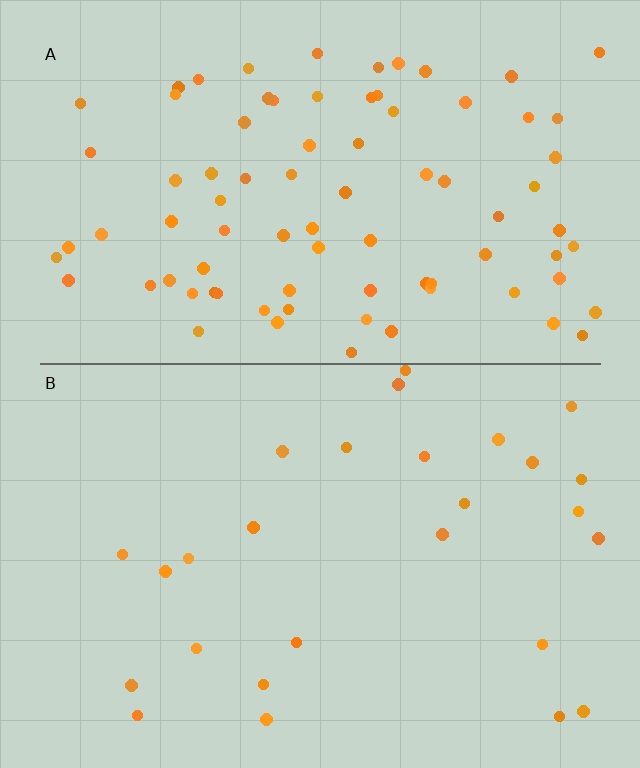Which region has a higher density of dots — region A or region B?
A (the top).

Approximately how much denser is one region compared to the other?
Approximately 3.2× — region A over region B.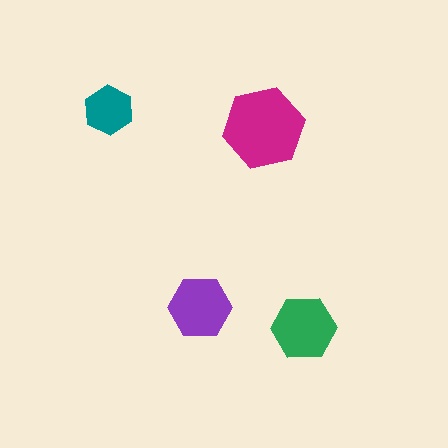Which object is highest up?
The teal hexagon is topmost.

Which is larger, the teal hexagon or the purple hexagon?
The purple one.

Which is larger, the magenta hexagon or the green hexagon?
The magenta one.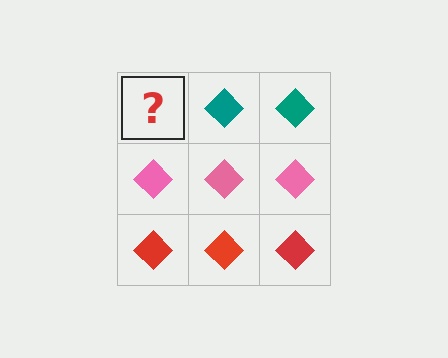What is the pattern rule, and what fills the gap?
The rule is that each row has a consistent color. The gap should be filled with a teal diamond.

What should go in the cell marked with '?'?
The missing cell should contain a teal diamond.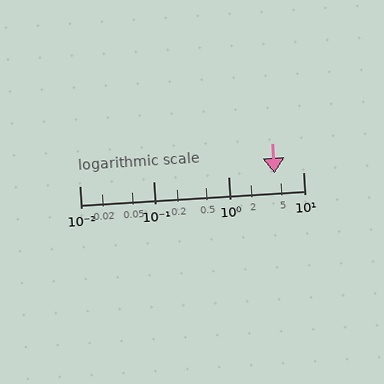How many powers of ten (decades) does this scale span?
The scale spans 3 decades, from 0.01 to 10.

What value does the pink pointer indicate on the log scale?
The pointer indicates approximately 4.2.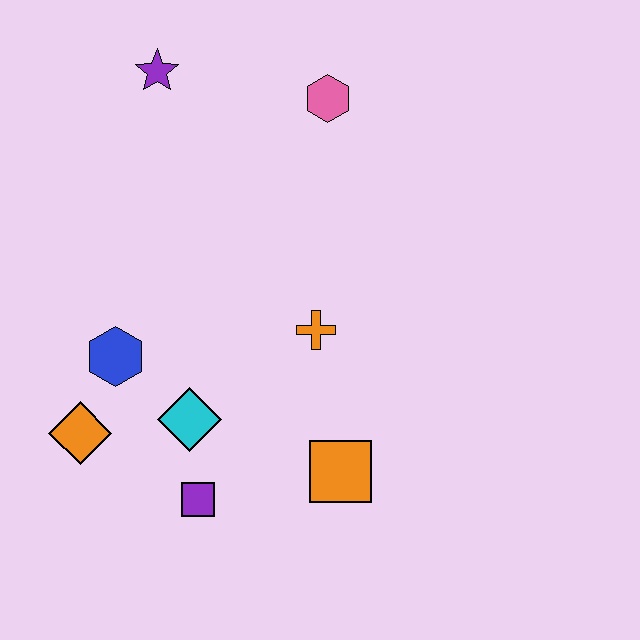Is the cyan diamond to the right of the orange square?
No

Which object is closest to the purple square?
The cyan diamond is closest to the purple square.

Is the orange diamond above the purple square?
Yes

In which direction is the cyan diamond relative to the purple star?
The cyan diamond is below the purple star.